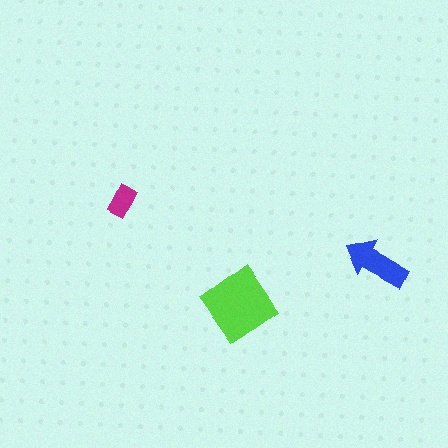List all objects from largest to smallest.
The lime diamond, the blue arrow, the magenta rectangle.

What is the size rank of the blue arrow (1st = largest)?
2nd.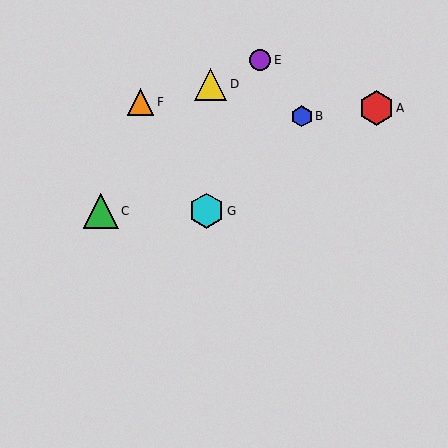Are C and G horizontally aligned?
Yes, both are at y≈211.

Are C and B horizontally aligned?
No, C is at y≈211 and B is at y≈116.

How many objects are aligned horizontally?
2 objects (C, G) are aligned horizontally.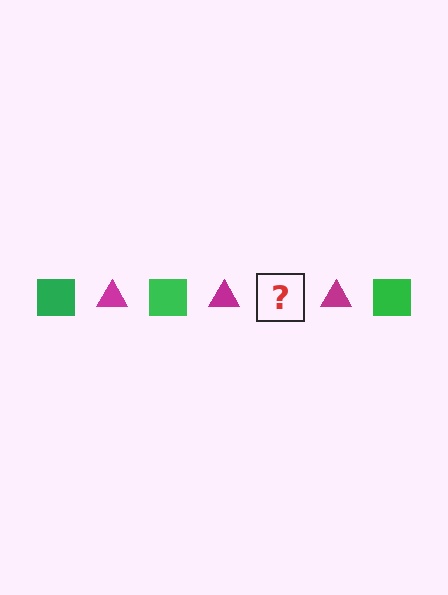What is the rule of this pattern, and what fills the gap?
The rule is that the pattern alternates between green square and magenta triangle. The gap should be filled with a green square.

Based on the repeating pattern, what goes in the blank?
The blank should be a green square.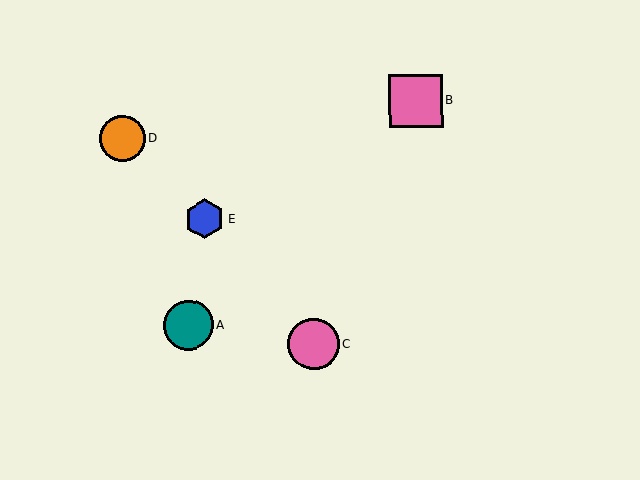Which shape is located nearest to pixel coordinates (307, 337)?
The pink circle (labeled C) at (314, 344) is nearest to that location.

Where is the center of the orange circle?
The center of the orange circle is at (122, 138).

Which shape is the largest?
The pink square (labeled B) is the largest.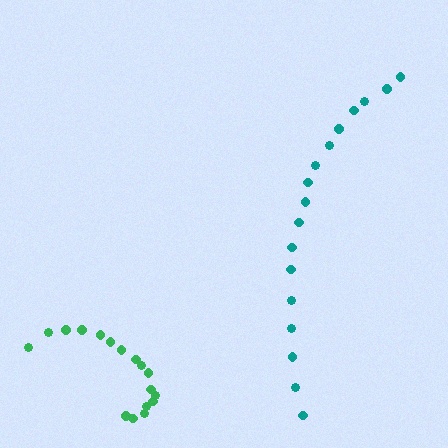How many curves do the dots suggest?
There are 2 distinct paths.